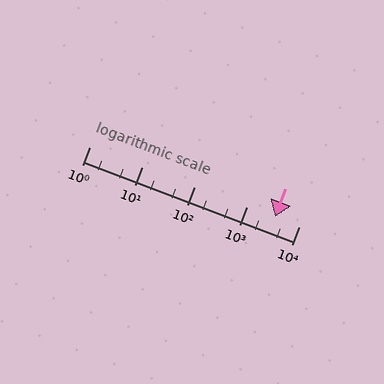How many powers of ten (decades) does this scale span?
The scale spans 4 decades, from 1 to 10000.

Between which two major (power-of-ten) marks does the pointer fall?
The pointer is between 1000 and 10000.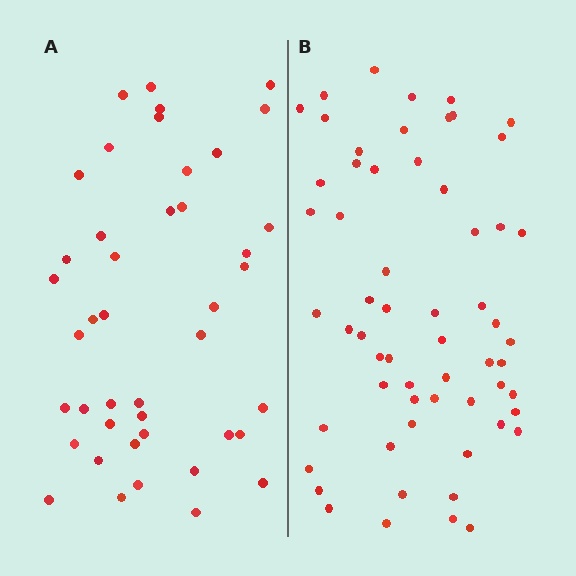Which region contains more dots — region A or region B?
Region B (the right region) has more dots.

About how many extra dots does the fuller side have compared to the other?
Region B has approximately 15 more dots than region A.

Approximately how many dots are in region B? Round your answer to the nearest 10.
About 60 dots.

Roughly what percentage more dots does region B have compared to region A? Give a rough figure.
About 40% more.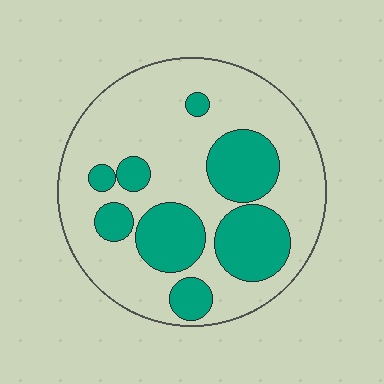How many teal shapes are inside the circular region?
8.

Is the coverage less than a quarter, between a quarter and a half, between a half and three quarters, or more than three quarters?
Between a quarter and a half.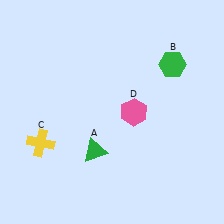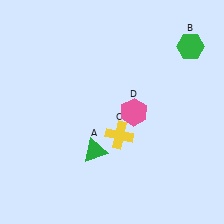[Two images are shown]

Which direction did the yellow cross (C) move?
The yellow cross (C) moved right.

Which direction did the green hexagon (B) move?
The green hexagon (B) moved up.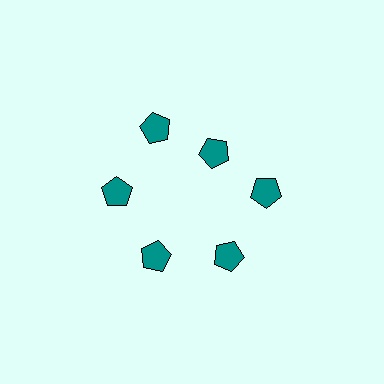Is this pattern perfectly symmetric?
No. The 6 teal pentagons are arranged in a ring, but one element near the 1 o'clock position is pulled inward toward the center, breaking the 6-fold rotational symmetry.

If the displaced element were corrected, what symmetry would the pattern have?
It would have 6-fold rotational symmetry — the pattern would map onto itself every 60 degrees.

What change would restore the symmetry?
The symmetry would be restored by moving it outward, back onto the ring so that all 6 pentagons sit at equal angles and equal distance from the center.